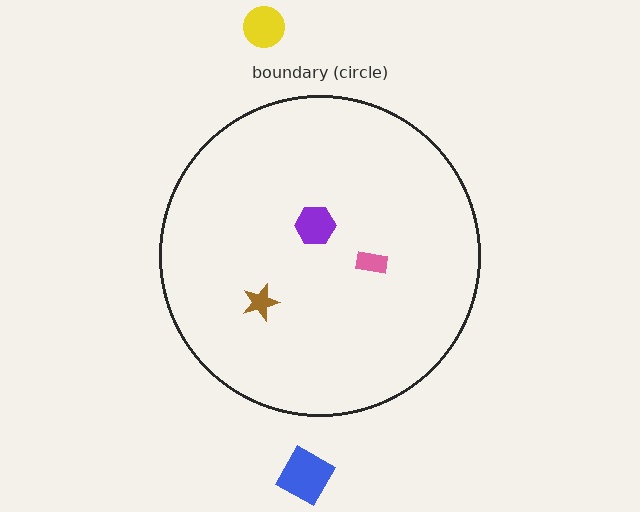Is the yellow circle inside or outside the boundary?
Outside.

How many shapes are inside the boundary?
3 inside, 2 outside.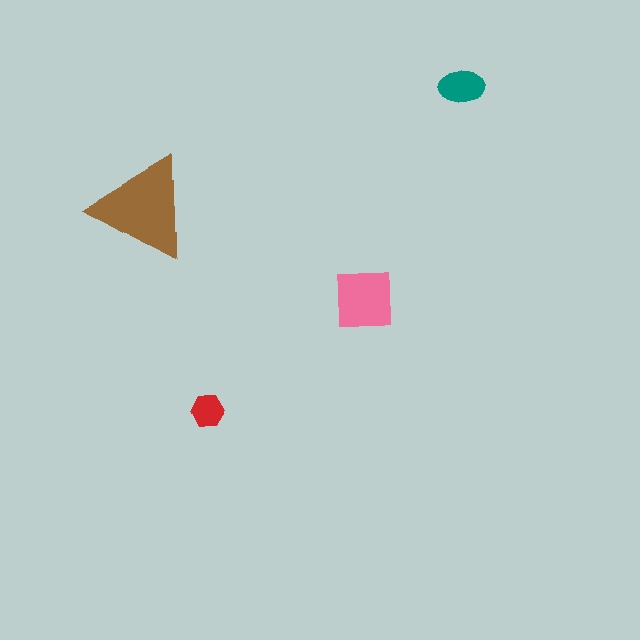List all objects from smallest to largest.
The red hexagon, the teal ellipse, the pink square, the brown triangle.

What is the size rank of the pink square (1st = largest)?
2nd.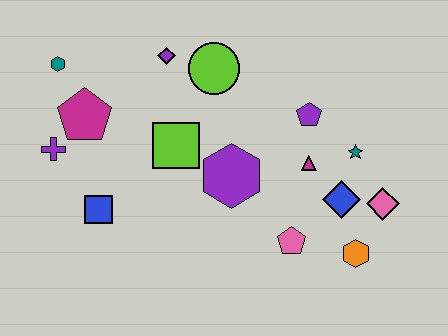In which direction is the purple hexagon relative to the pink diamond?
The purple hexagon is to the left of the pink diamond.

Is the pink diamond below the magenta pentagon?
Yes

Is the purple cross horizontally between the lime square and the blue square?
No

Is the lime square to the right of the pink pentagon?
No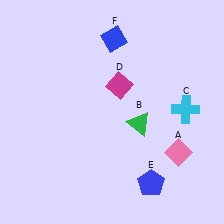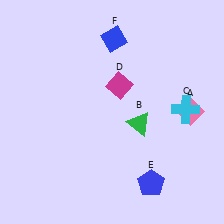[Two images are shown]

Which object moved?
The pink diamond (A) moved up.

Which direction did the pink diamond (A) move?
The pink diamond (A) moved up.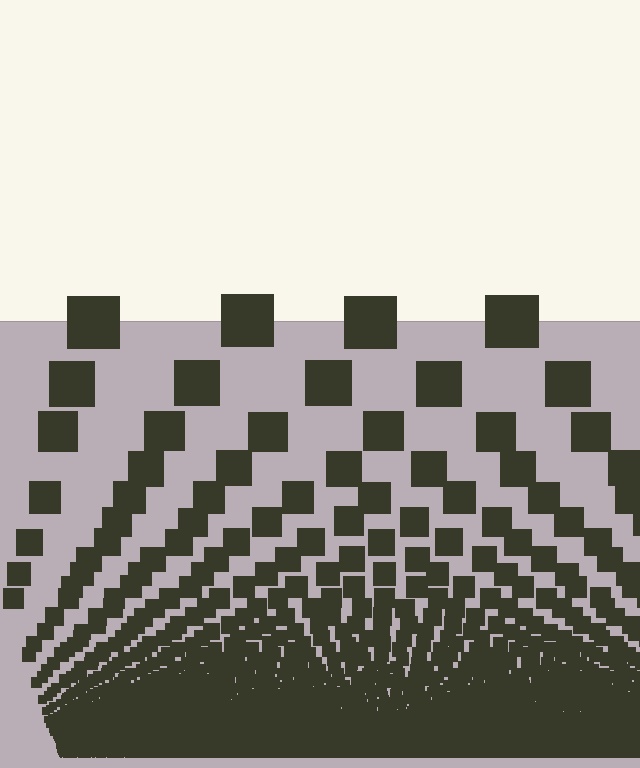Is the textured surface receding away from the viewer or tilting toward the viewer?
The surface appears to tilt toward the viewer. Texture elements get larger and sparser toward the top.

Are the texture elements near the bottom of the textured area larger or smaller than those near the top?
Smaller. The gradient is inverted — elements near the bottom are smaller and denser.